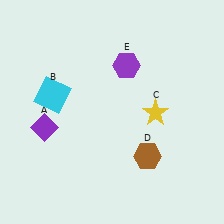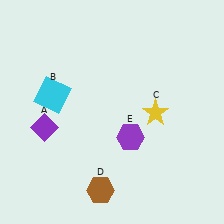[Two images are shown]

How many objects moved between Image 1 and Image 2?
2 objects moved between the two images.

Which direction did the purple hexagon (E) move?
The purple hexagon (E) moved down.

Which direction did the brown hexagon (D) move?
The brown hexagon (D) moved left.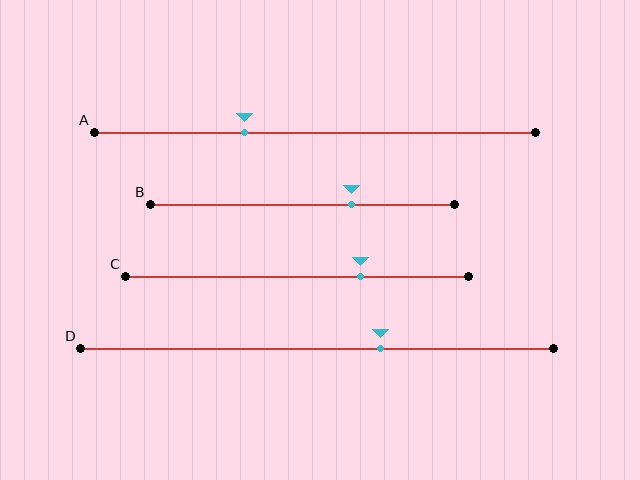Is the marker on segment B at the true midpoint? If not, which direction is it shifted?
No, the marker on segment B is shifted to the right by about 16% of the segment length.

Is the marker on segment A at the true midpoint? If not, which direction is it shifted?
No, the marker on segment A is shifted to the left by about 16% of the segment length.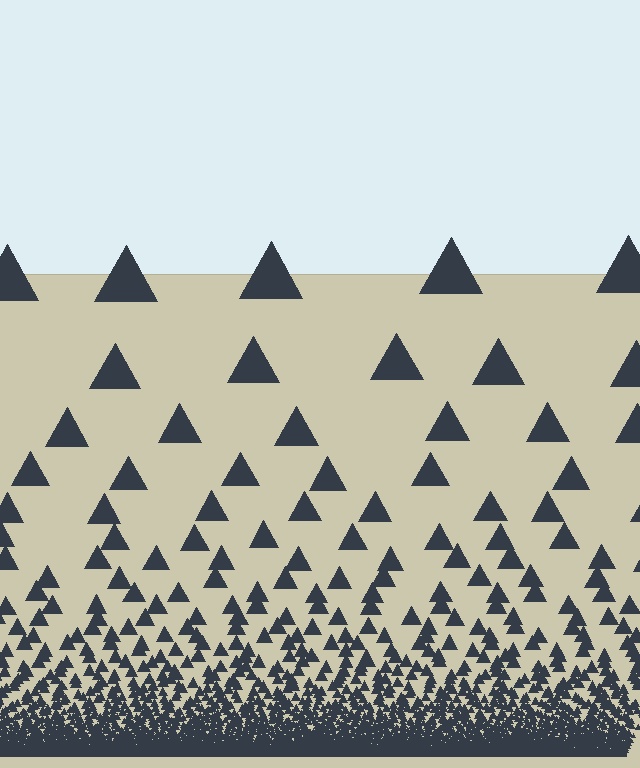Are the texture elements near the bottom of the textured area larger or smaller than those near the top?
Smaller. The gradient is inverted — elements near the bottom are smaller and denser.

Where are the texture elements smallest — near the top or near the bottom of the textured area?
Near the bottom.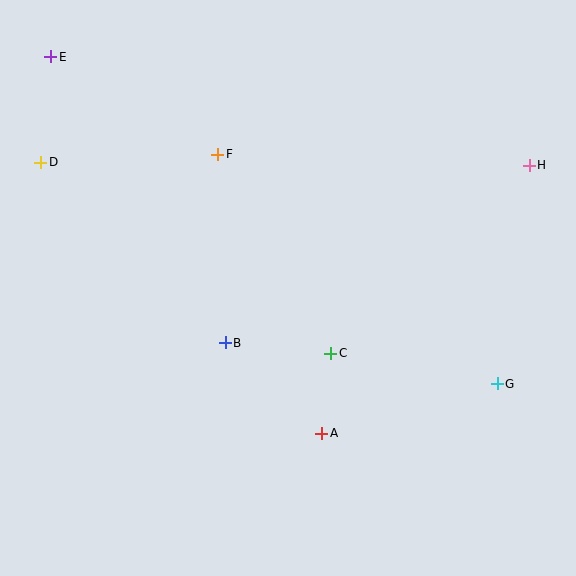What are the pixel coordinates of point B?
Point B is at (225, 343).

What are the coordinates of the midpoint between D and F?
The midpoint between D and F is at (129, 158).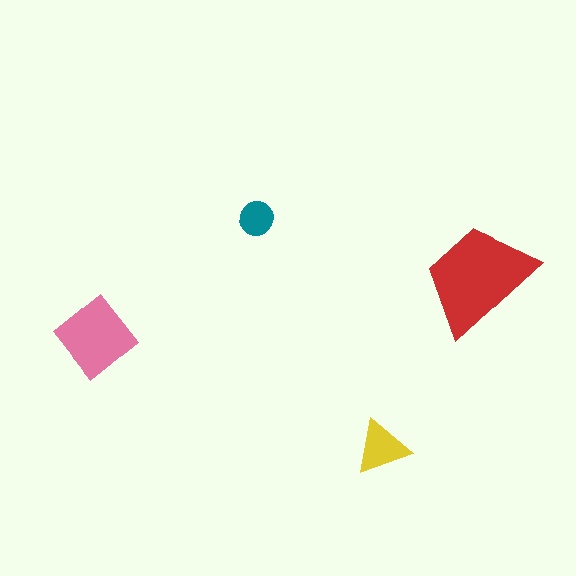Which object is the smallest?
The teal circle.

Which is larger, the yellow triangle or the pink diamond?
The pink diamond.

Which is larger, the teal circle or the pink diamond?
The pink diamond.